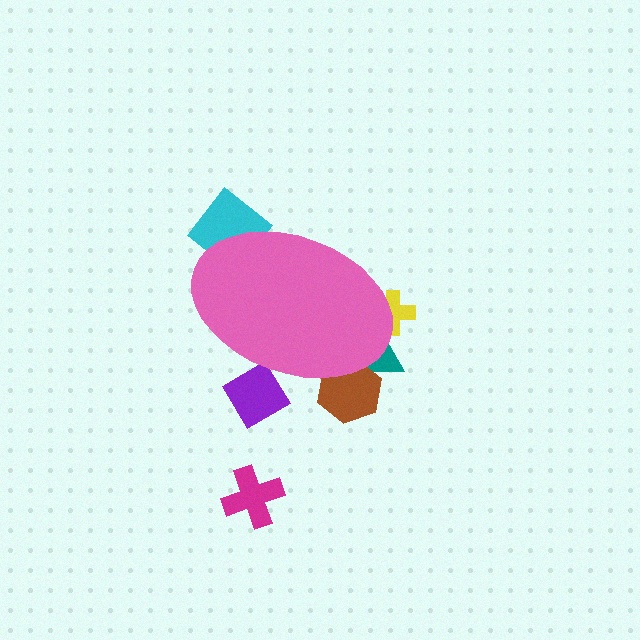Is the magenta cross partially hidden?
No, the magenta cross is fully visible.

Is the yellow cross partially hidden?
Yes, the yellow cross is partially hidden behind the pink ellipse.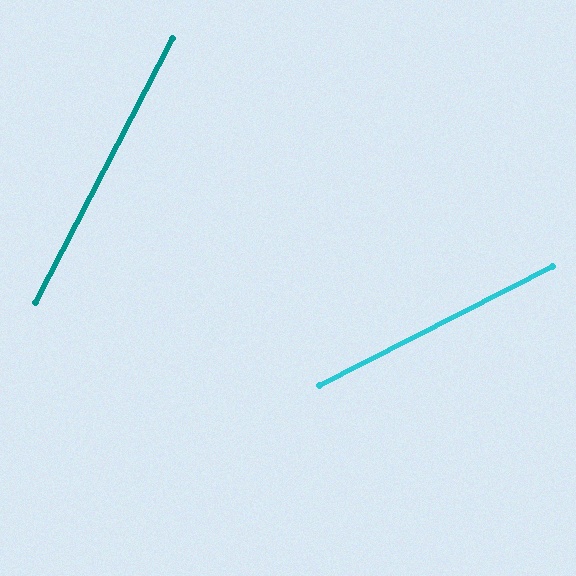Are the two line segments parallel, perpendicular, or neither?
Neither parallel nor perpendicular — they differ by about 36°.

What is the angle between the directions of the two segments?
Approximately 36 degrees.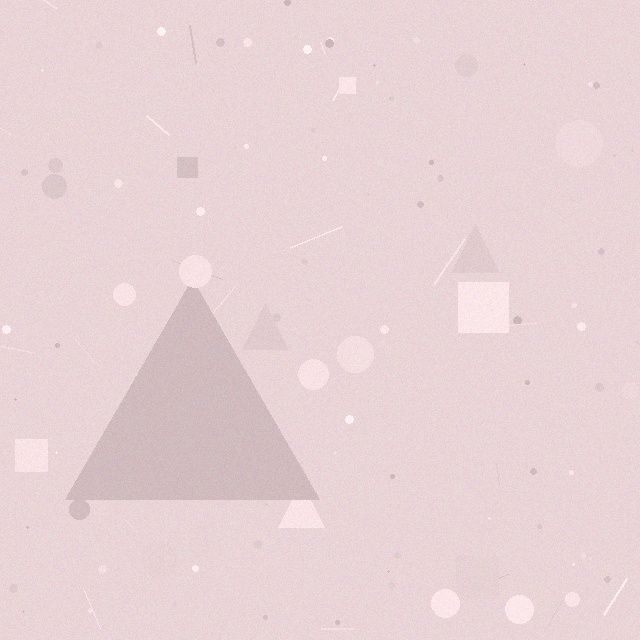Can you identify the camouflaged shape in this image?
The camouflaged shape is a triangle.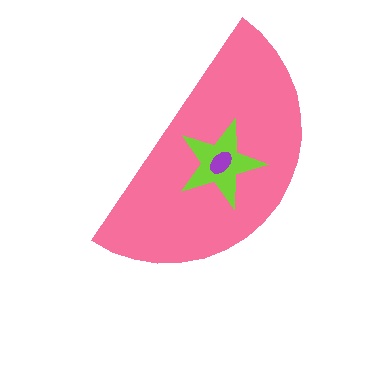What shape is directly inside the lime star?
The purple ellipse.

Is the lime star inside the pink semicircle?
Yes.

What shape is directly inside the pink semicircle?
The lime star.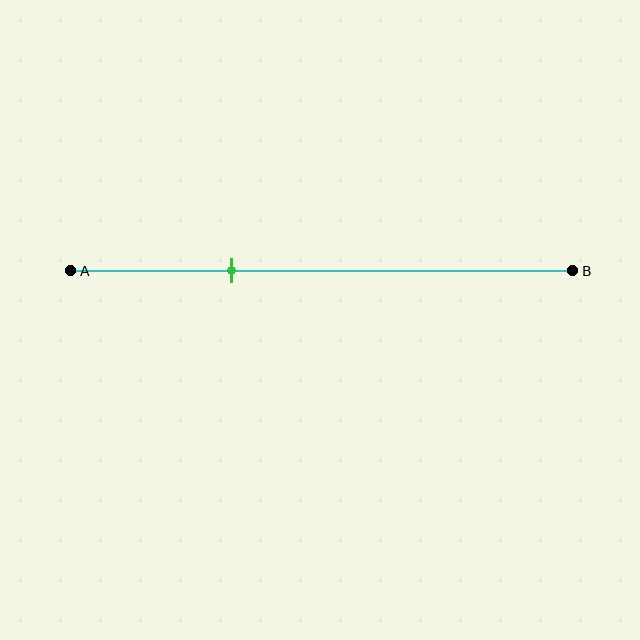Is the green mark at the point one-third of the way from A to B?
Yes, the mark is approximately at the one-third point.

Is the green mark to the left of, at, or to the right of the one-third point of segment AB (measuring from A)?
The green mark is approximately at the one-third point of segment AB.